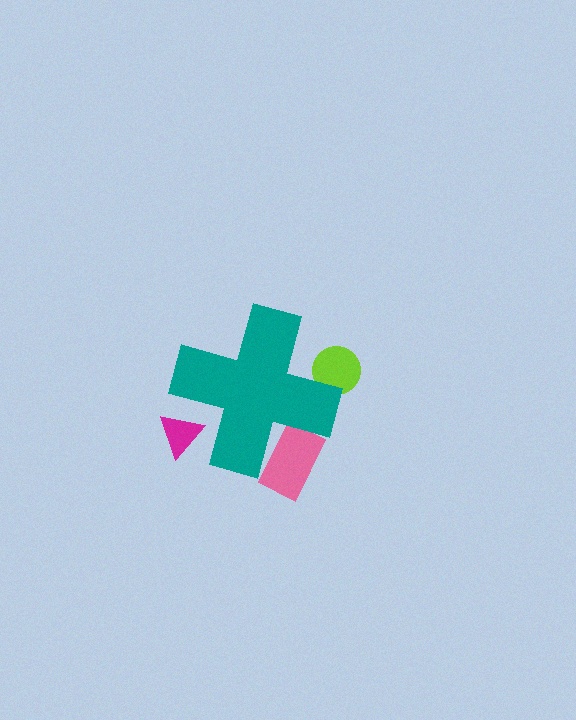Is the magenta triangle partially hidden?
Yes, the magenta triangle is partially hidden behind the teal cross.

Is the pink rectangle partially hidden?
Yes, the pink rectangle is partially hidden behind the teal cross.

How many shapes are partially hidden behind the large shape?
3 shapes are partially hidden.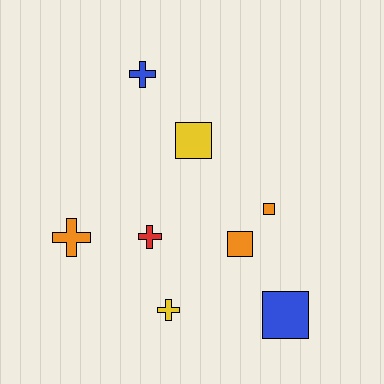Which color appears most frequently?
Orange, with 3 objects.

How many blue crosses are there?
There is 1 blue cross.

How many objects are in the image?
There are 8 objects.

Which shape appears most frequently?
Square, with 4 objects.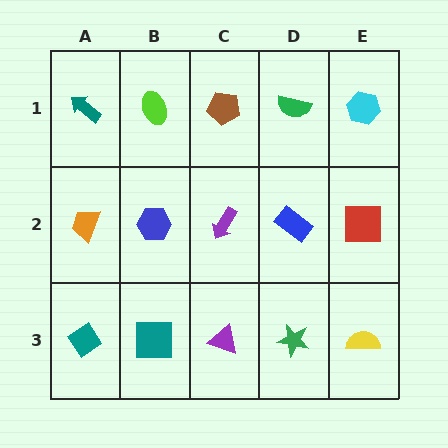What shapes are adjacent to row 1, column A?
An orange trapezoid (row 2, column A), a lime ellipse (row 1, column B).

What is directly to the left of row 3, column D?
A purple triangle.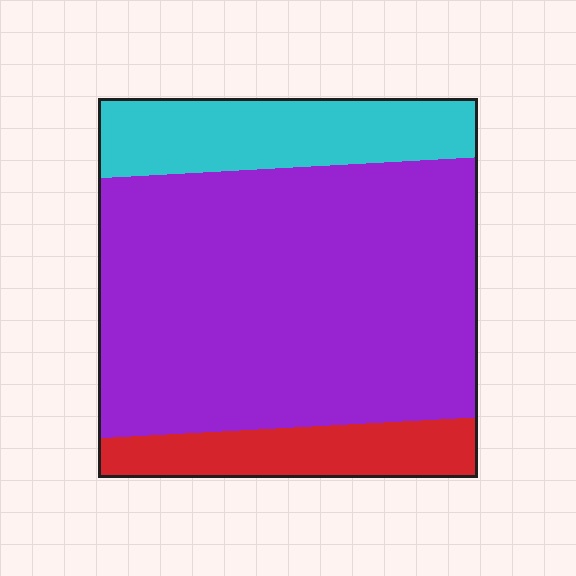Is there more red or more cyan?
Cyan.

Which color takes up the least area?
Red, at roughly 15%.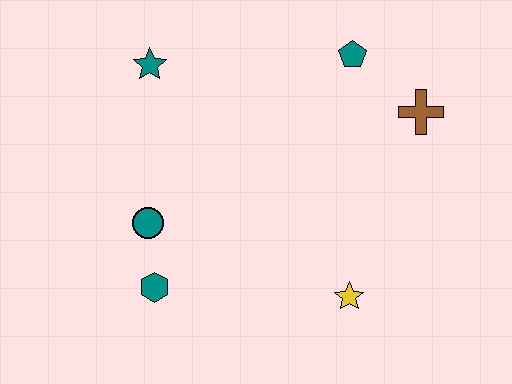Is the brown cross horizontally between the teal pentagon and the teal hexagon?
No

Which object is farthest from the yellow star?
The teal star is farthest from the yellow star.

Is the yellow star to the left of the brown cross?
Yes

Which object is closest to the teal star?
The teal circle is closest to the teal star.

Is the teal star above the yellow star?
Yes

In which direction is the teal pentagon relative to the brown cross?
The teal pentagon is to the left of the brown cross.